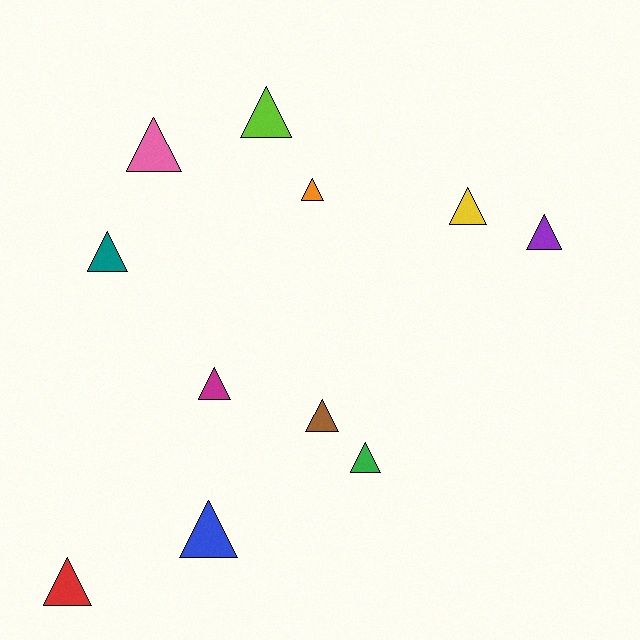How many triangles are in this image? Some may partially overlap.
There are 11 triangles.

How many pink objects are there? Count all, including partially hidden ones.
There is 1 pink object.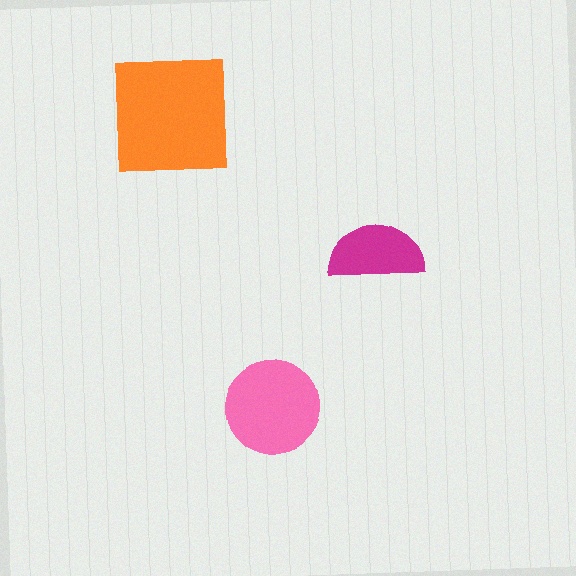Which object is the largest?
The orange square.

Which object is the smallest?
The magenta semicircle.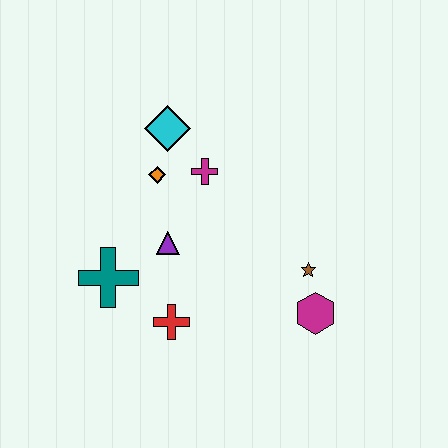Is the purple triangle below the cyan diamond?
Yes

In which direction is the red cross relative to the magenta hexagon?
The red cross is to the left of the magenta hexagon.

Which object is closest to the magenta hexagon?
The brown star is closest to the magenta hexagon.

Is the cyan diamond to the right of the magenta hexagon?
No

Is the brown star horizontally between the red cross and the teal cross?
No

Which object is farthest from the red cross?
The cyan diamond is farthest from the red cross.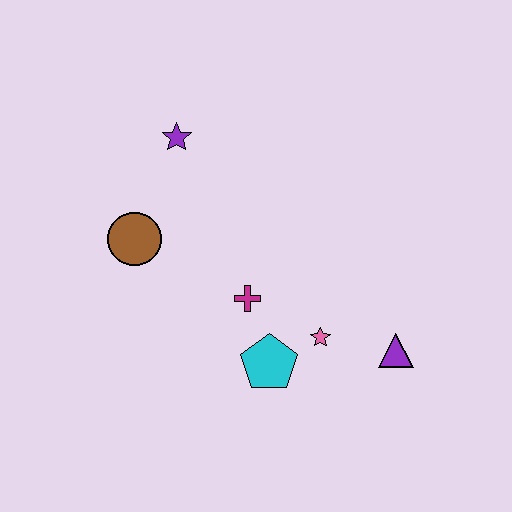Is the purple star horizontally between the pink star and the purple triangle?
No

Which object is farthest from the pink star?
The purple star is farthest from the pink star.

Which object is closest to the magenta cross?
The cyan pentagon is closest to the magenta cross.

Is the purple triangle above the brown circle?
No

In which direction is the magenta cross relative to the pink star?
The magenta cross is to the left of the pink star.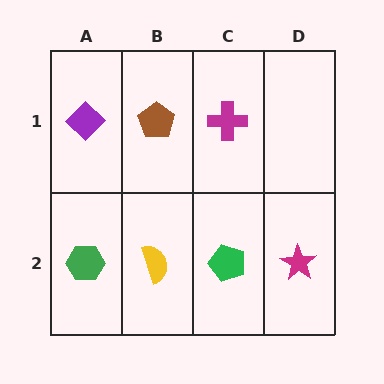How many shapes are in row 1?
3 shapes.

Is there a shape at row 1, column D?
No, that cell is empty.